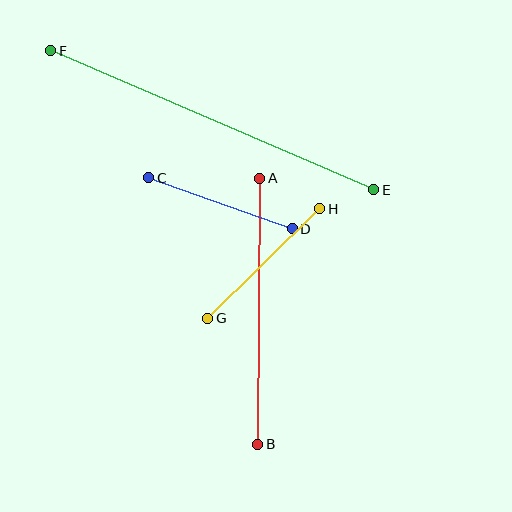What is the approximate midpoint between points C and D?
The midpoint is at approximately (221, 203) pixels.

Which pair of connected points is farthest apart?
Points E and F are farthest apart.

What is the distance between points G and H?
The distance is approximately 156 pixels.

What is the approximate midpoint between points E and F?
The midpoint is at approximately (212, 120) pixels.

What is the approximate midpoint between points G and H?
The midpoint is at approximately (264, 264) pixels.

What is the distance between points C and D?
The distance is approximately 152 pixels.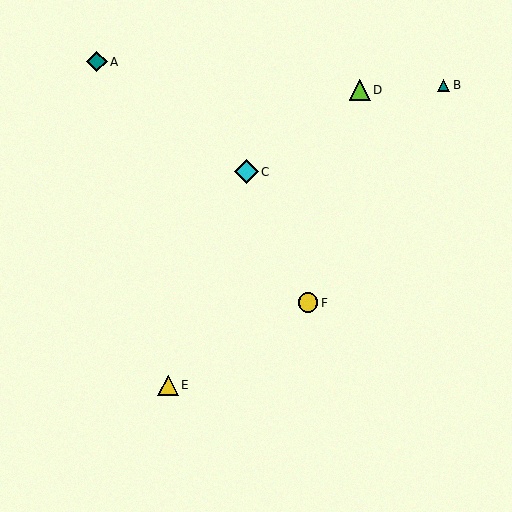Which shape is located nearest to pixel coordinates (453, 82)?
The teal triangle (labeled B) at (444, 85) is nearest to that location.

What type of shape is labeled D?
Shape D is a lime triangle.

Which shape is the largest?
The cyan diamond (labeled C) is the largest.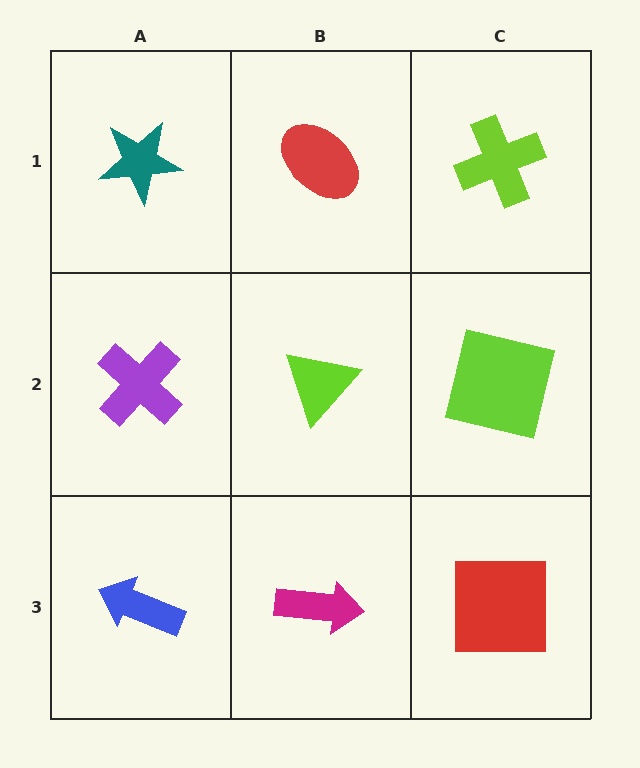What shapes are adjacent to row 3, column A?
A purple cross (row 2, column A), a magenta arrow (row 3, column B).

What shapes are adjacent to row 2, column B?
A red ellipse (row 1, column B), a magenta arrow (row 3, column B), a purple cross (row 2, column A), a lime square (row 2, column C).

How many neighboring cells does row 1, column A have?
2.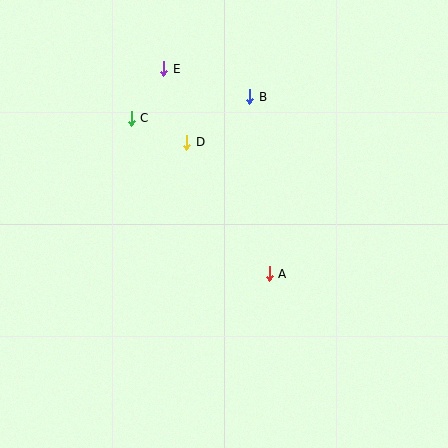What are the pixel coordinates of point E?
Point E is at (164, 69).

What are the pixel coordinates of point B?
Point B is at (250, 97).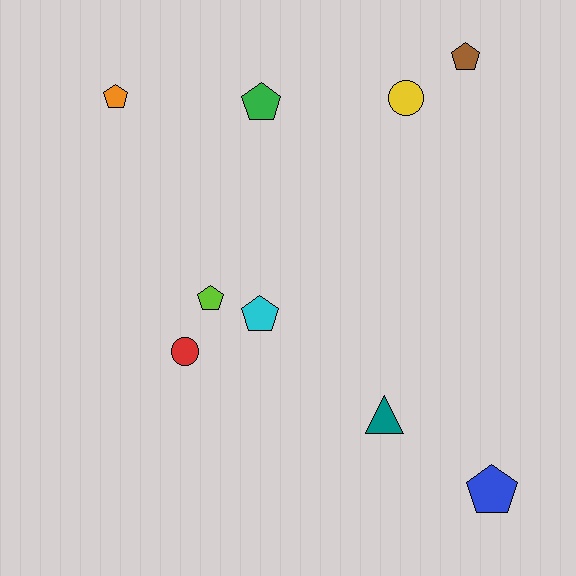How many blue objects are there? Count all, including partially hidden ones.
There is 1 blue object.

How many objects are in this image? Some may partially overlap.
There are 9 objects.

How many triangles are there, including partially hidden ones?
There is 1 triangle.